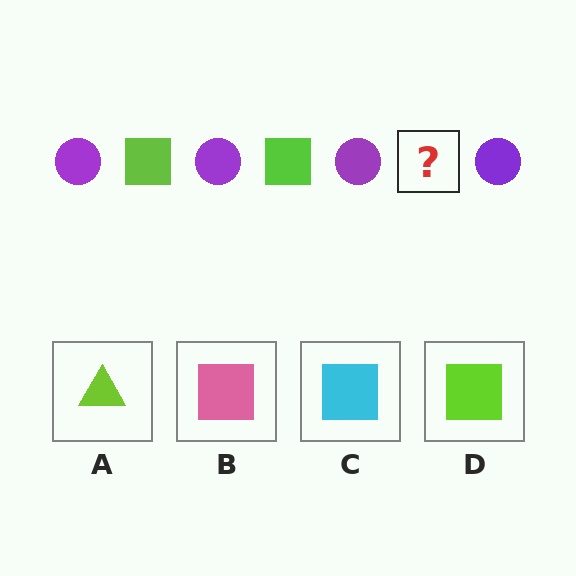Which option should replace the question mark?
Option D.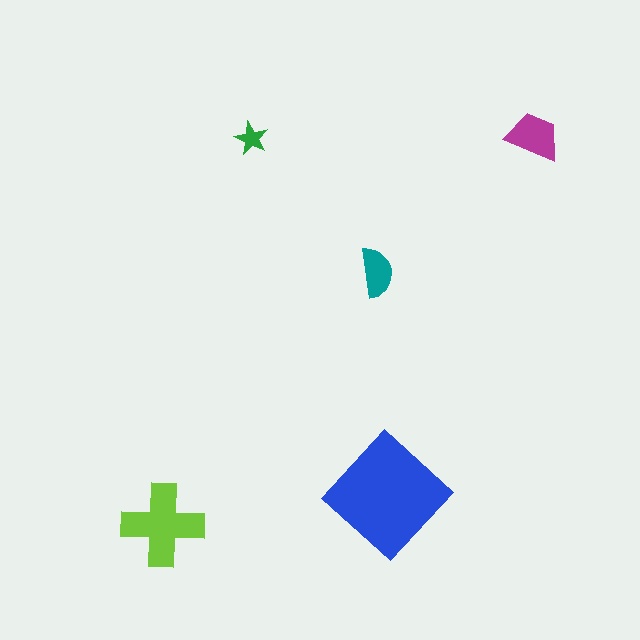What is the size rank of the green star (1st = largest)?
5th.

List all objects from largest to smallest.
The blue diamond, the lime cross, the magenta trapezoid, the teal semicircle, the green star.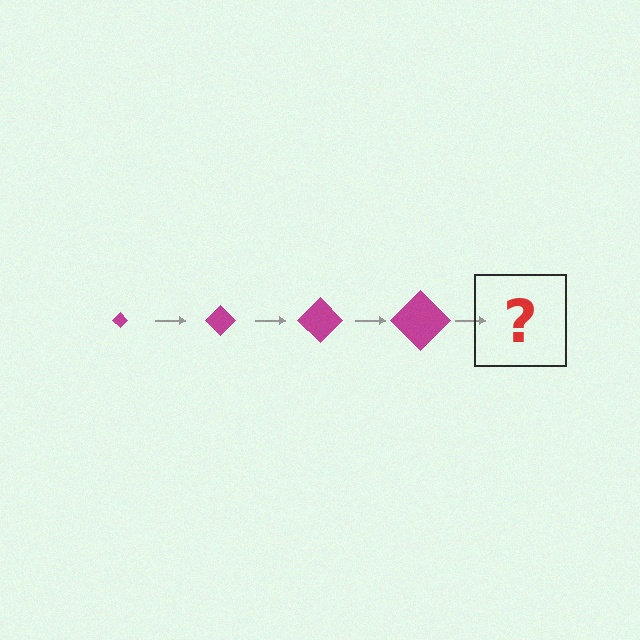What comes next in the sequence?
The next element should be a magenta diamond, larger than the previous one.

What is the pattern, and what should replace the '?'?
The pattern is that the diamond gets progressively larger each step. The '?' should be a magenta diamond, larger than the previous one.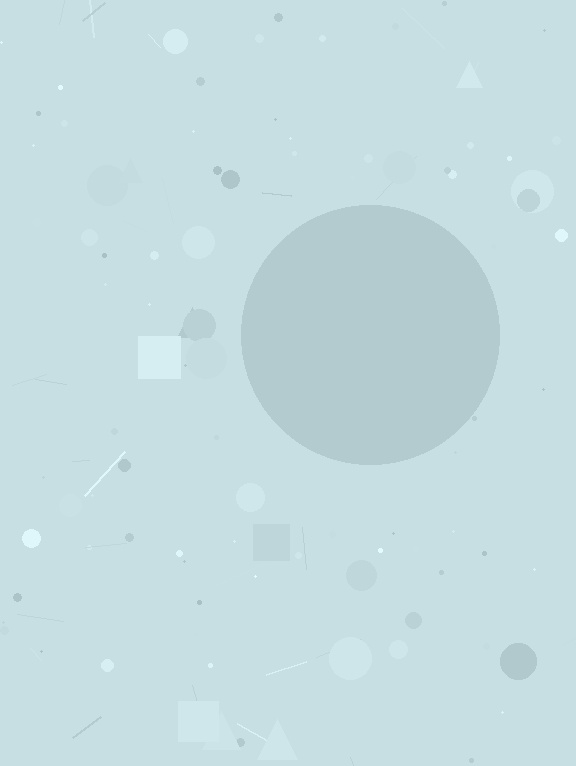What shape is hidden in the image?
A circle is hidden in the image.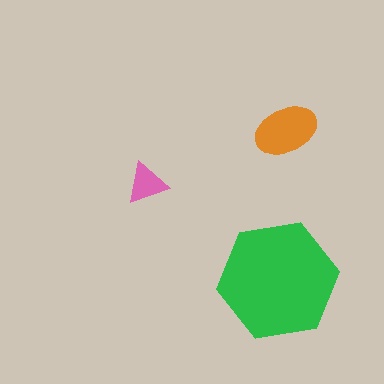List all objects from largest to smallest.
The green hexagon, the orange ellipse, the pink triangle.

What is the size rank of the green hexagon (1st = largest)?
1st.